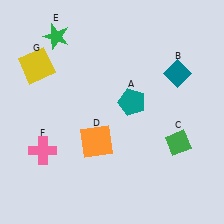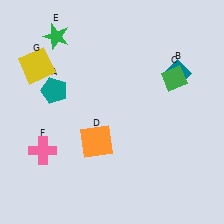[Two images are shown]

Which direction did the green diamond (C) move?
The green diamond (C) moved up.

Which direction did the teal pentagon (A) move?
The teal pentagon (A) moved left.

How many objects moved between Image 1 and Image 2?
2 objects moved between the two images.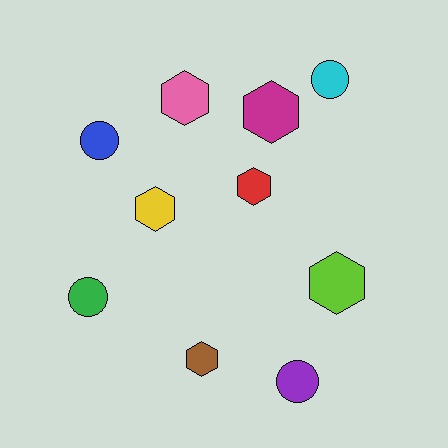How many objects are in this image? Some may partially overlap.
There are 10 objects.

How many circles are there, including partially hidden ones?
There are 4 circles.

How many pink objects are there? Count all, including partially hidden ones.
There is 1 pink object.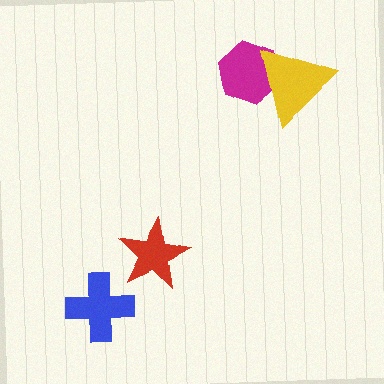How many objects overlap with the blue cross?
0 objects overlap with the blue cross.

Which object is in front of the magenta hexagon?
The yellow triangle is in front of the magenta hexagon.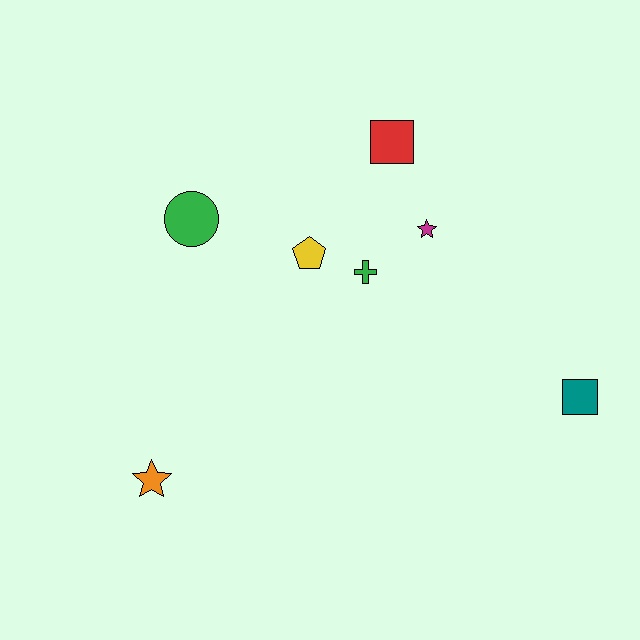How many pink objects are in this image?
There are no pink objects.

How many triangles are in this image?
There are no triangles.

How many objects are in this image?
There are 7 objects.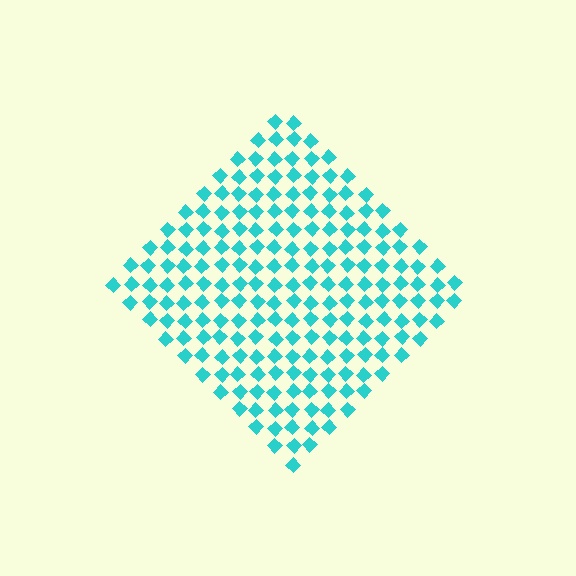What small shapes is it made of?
It is made of small diamonds.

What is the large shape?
The large shape is a diamond.